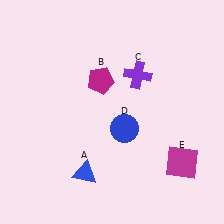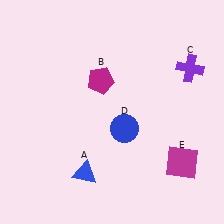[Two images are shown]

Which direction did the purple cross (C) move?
The purple cross (C) moved right.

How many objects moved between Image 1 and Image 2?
1 object moved between the two images.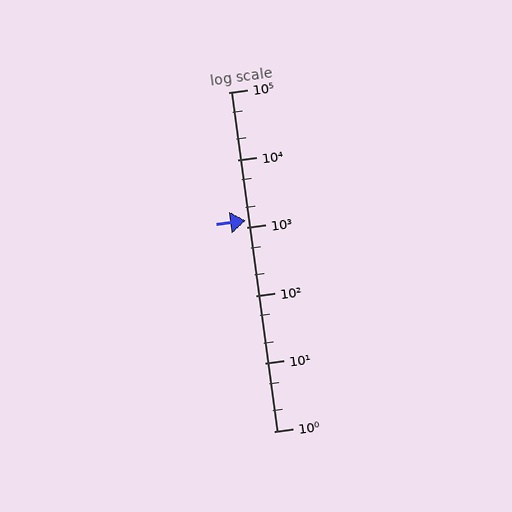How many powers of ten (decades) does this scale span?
The scale spans 5 decades, from 1 to 100000.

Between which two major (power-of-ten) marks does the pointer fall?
The pointer is between 1000 and 10000.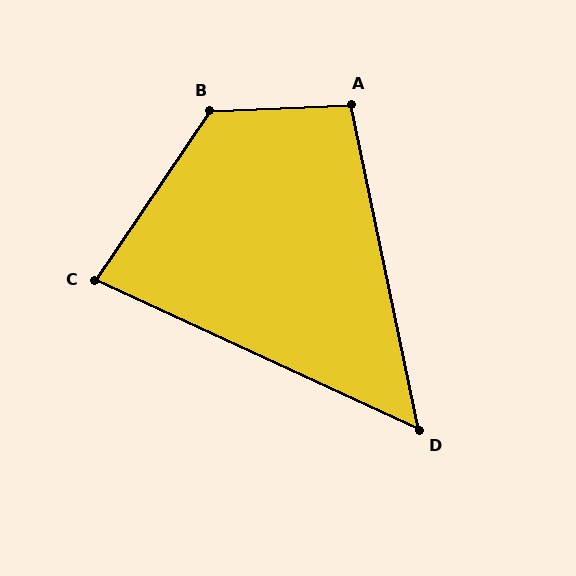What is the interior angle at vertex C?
Approximately 81 degrees (acute).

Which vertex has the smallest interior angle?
D, at approximately 53 degrees.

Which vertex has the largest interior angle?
B, at approximately 127 degrees.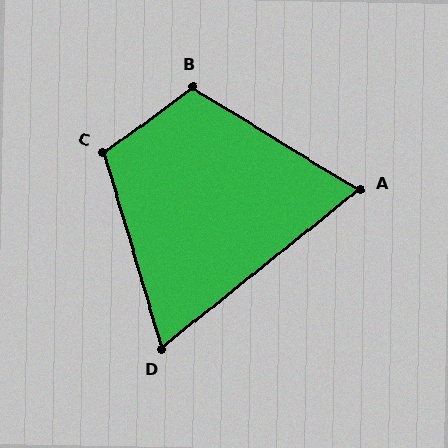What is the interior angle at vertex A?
Approximately 70 degrees (acute).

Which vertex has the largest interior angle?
B, at approximately 112 degrees.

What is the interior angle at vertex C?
Approximately 110 degrees (obtuse).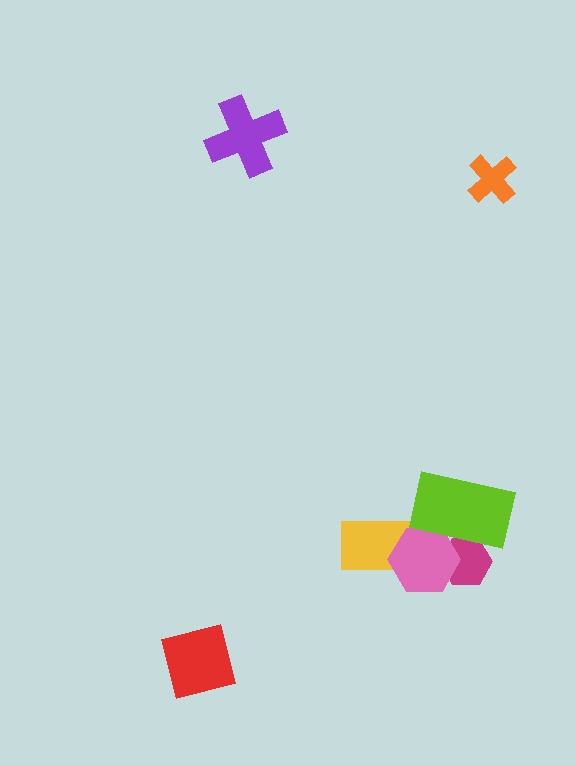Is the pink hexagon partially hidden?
Yes, it is partially covered by another shape.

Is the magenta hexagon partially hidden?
Yes, it is partially covered by another shape.